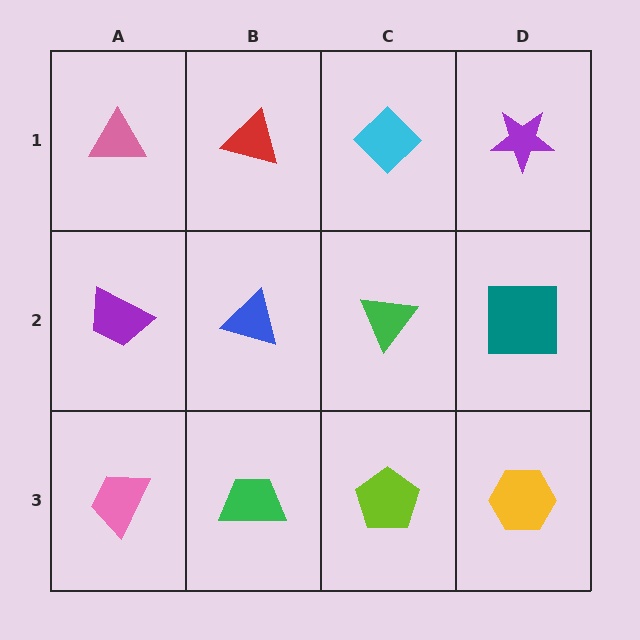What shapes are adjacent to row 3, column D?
A teal square (row 2, column D), a lime pentagon (row 3, column C).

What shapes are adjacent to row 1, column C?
A green triangle (row 2, column C), a red triangle (row 1, column B), a purple star (row 1, column D).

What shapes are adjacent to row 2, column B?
A red triangle (row 1, column B), a green trapezoid (row 3, column B), a purple trapezoid (row 2, column A), a green triangle (row 2, column C).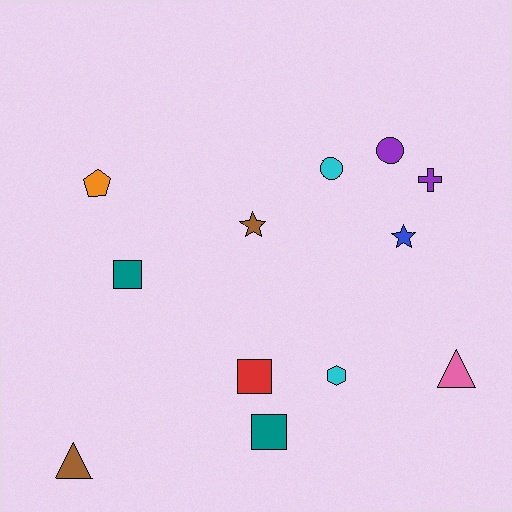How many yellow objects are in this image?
There are no yellow objects.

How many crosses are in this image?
There is 1 cross.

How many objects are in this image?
There are 12 objects.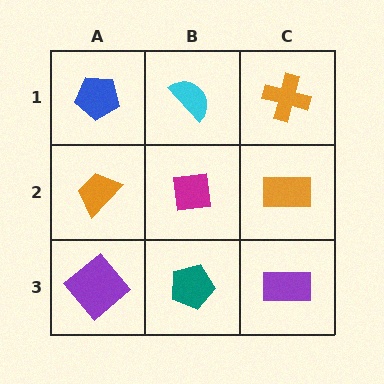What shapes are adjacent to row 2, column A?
A blue pentagon (row 1, column A), a purple diamond (row 3, column A), a magenta square (row 2, column B).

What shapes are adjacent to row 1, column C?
An orange rectangle (row 2, column C), a cyan semicircle (row 1, column B).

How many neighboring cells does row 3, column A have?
2.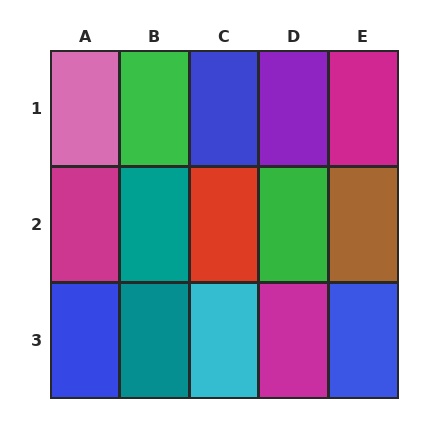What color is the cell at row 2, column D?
Green.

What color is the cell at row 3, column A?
Blue.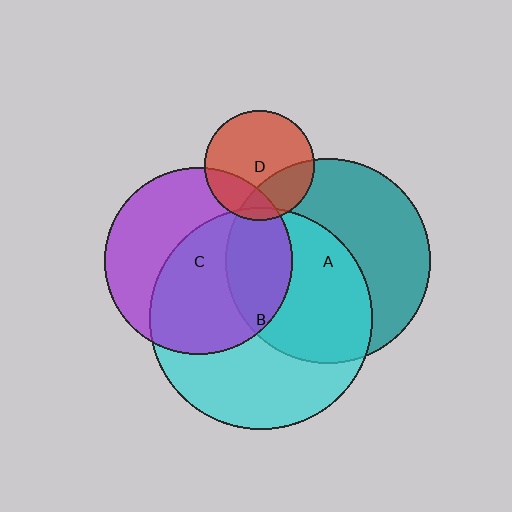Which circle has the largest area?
Circle B (cyan).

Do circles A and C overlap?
Yes.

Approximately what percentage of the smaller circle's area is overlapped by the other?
Approximately 25%.